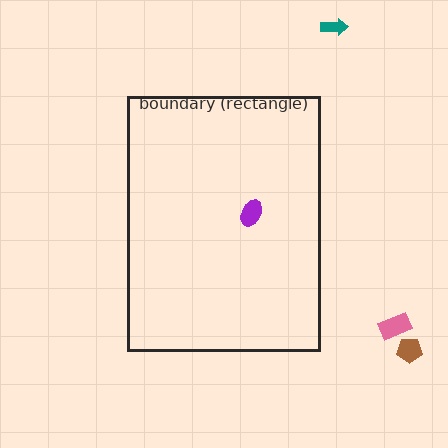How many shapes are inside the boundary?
1 inside, 3 outside.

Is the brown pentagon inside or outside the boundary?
Outside.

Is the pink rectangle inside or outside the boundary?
Outside.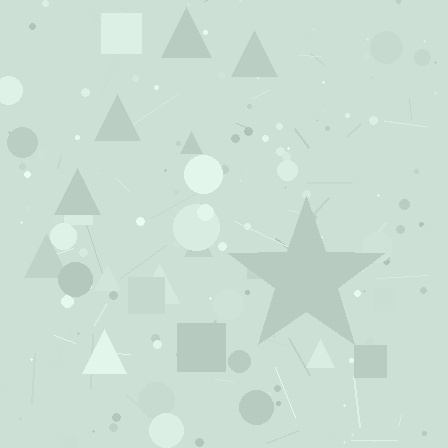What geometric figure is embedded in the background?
A star is embedded in the background.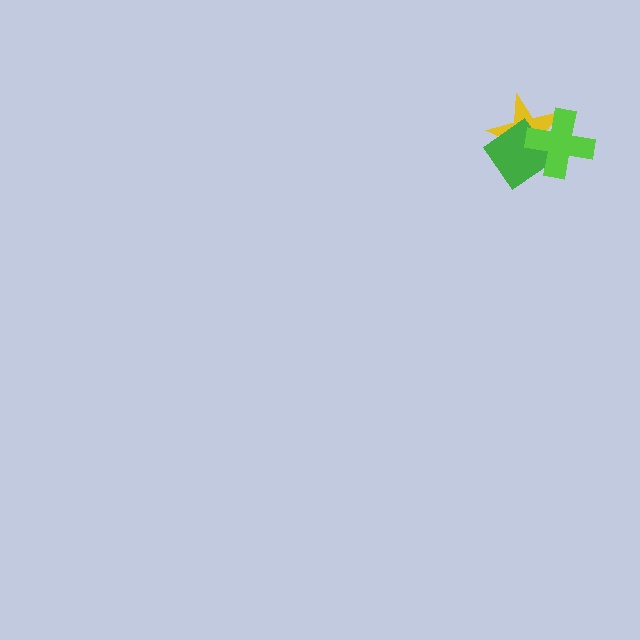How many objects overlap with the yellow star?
2 objects overlap with the yellow star.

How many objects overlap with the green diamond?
2 objects overlap with the green diamond.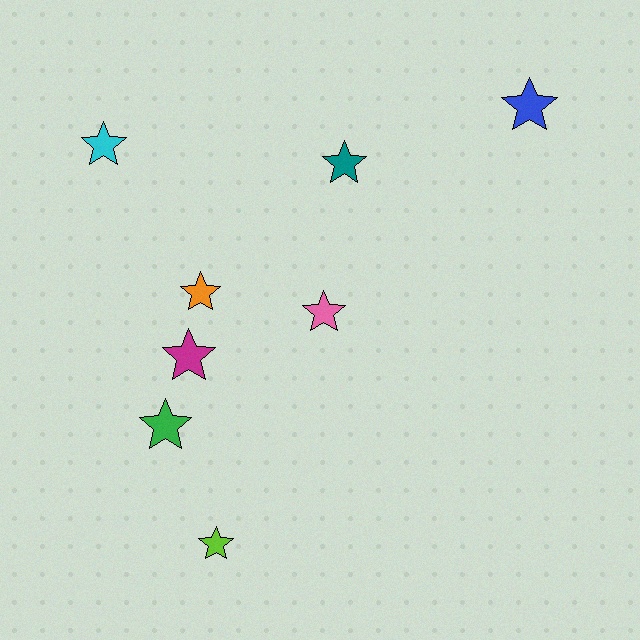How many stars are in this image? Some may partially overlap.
There are 8 stars.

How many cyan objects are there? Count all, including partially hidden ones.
There is 1 cyan object.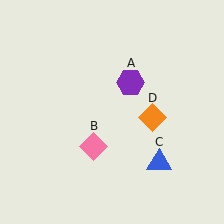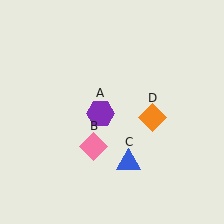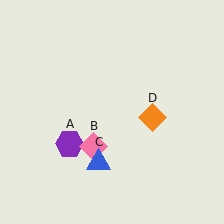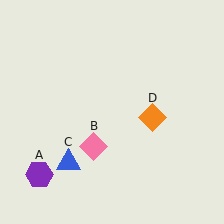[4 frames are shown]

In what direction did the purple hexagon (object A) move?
The purple hexagon (object A) moved down and to the left.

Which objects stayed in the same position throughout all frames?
Pink diamond (object B) and orange diamond (object D) remained stationary.